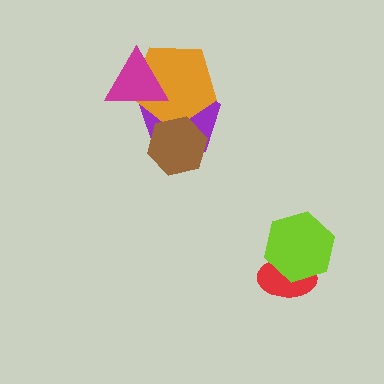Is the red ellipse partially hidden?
Yes, it is partially covered by another shape.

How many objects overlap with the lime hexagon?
1 object overlaps with the lime hexagon.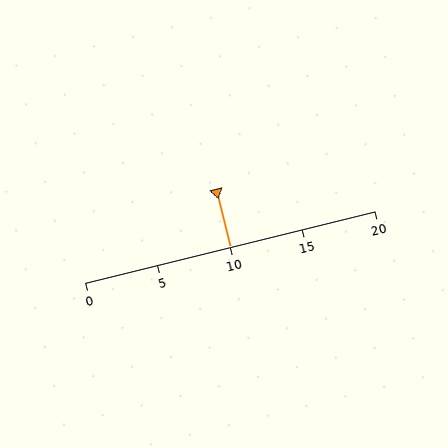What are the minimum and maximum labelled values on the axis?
The axis runs from 0 to 20.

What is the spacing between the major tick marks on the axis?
The major ticks are spaced 5 apart.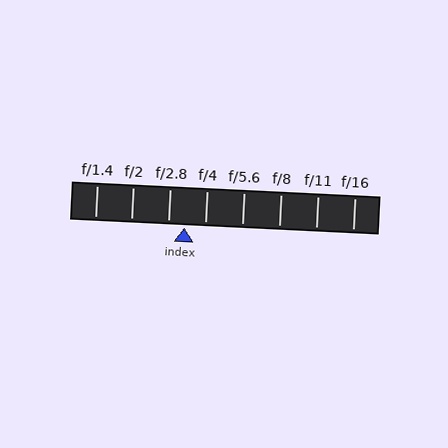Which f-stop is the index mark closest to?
The index mark is closest to f/2.8.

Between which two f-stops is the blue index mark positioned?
The index mark is between f/2.8 and f/4.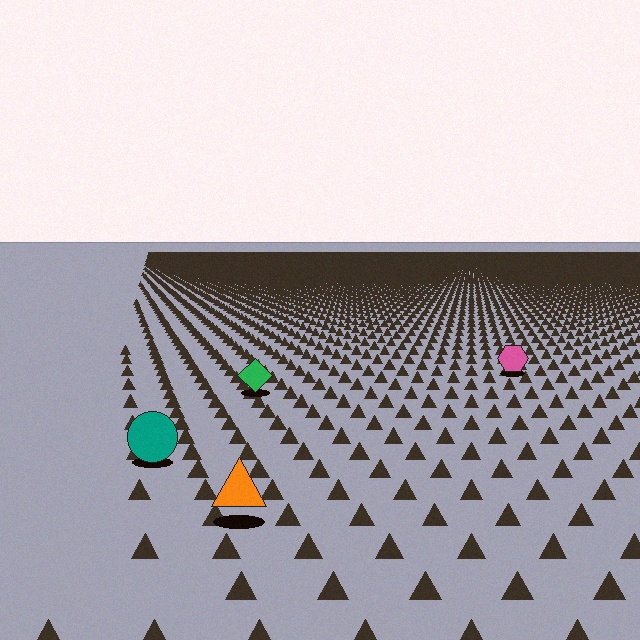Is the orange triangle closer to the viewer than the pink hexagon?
Yes. The orange triangle is closer — you can tell from the texture gradient: the ground texture is coarser near it.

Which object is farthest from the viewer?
The pink hexagon is farthest from the viewer. It appears smaller and the ground texture around it is denser.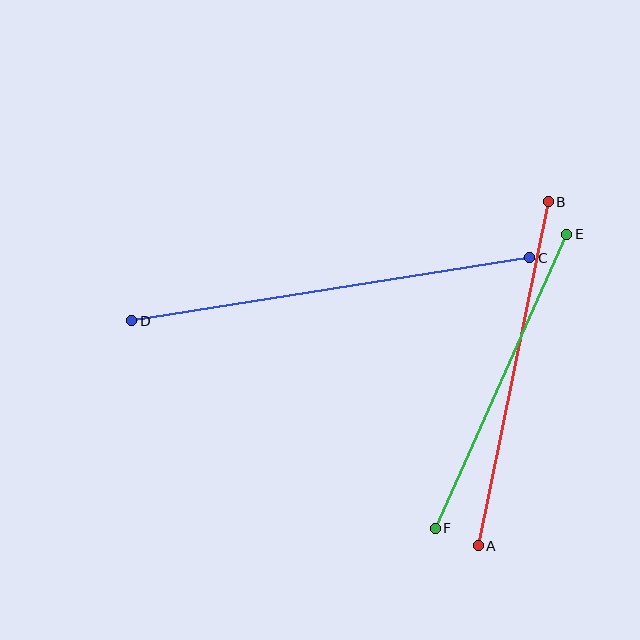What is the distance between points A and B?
The distance is approximately 351 pixels.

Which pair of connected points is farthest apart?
Points C and D are farthest apart.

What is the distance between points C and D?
The distance is approximately 403 pixels.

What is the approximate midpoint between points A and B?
The midpoint is at approximately (513, 374) pixels.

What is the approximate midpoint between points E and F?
The midpoint is at approximately (501, 381) pixels.